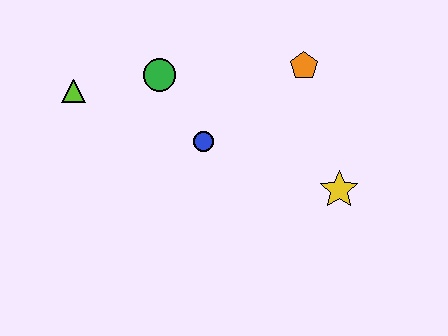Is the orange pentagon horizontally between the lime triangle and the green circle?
No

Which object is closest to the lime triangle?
The green circle is closest to the lime triangle.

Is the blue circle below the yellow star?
No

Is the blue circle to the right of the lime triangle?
Yes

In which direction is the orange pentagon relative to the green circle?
The orange pentagon is to the right of the green circle.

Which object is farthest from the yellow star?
The lime triangle is farthest from the yellow star.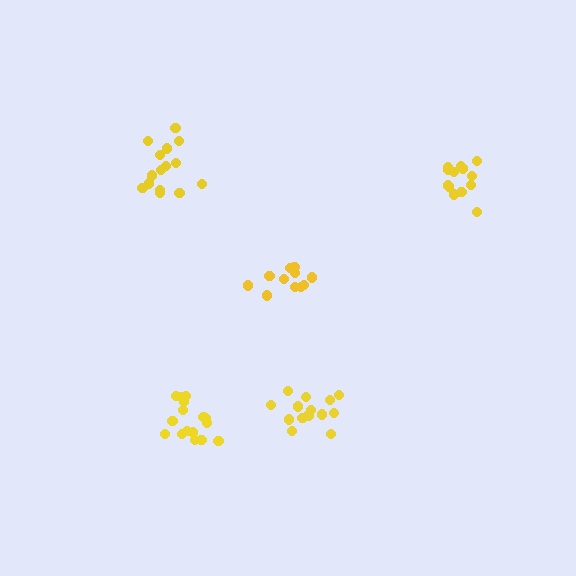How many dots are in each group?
Group 1: 11 dots, Group 2: 16 dots, Group 3: 14 dots, Group 4: 15 dots, Group 5: 13 dots (69 total).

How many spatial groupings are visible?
There are 5 spatial groupings.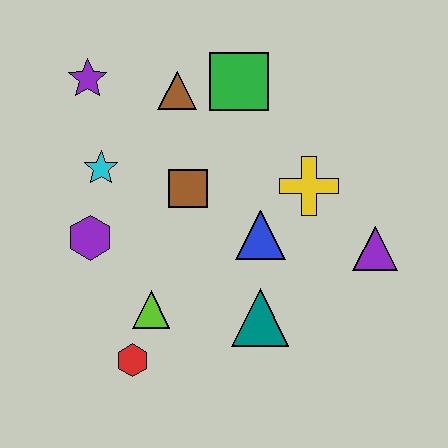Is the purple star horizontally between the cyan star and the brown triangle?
No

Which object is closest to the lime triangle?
The red hexagon is closest to the lime triangle.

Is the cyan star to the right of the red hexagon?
No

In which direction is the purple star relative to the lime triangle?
The purple star is above the lime triangle.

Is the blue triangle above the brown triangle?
No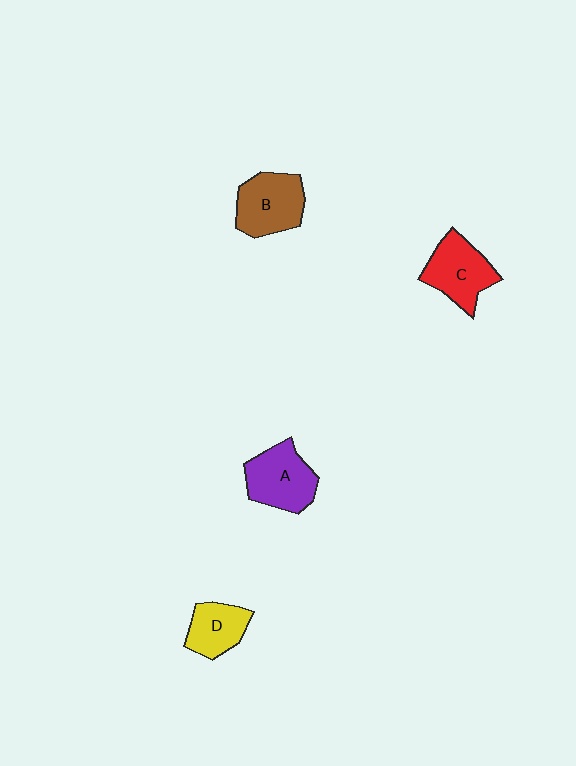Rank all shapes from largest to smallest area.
From largest to smallest: A (purple), B (brown), C (red), D (yellow).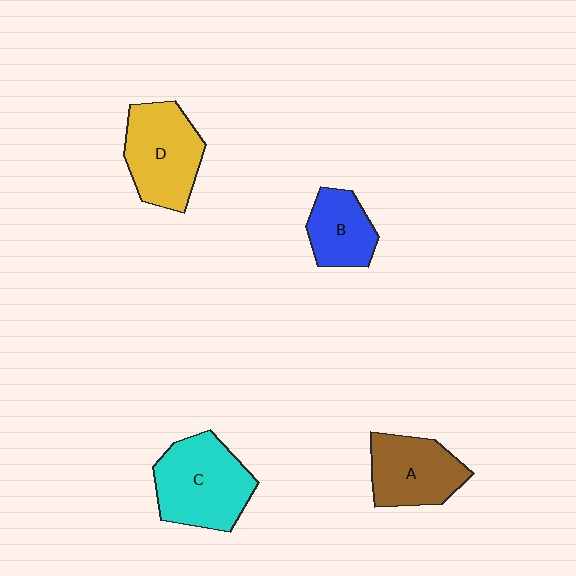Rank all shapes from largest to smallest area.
From largest to smallest: C (cyan), D (yellow), A (brown), B (blue).